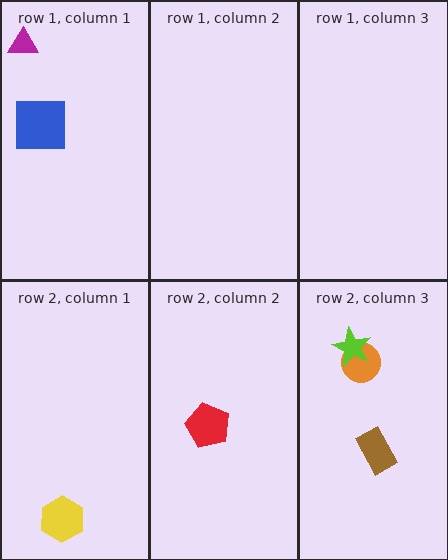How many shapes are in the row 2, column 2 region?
1.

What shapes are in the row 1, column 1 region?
The magenta triangle, the blue square.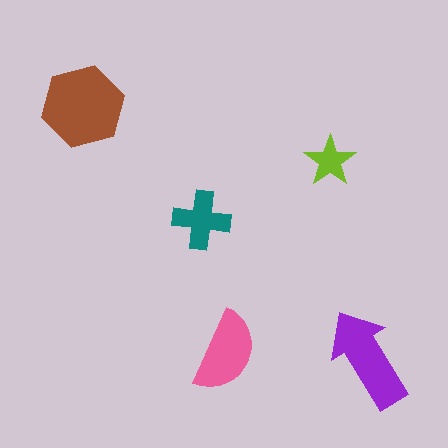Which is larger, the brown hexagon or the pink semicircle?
The brown hexagon.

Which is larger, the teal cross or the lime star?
The teal cross.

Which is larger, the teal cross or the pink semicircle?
The pink semicircle.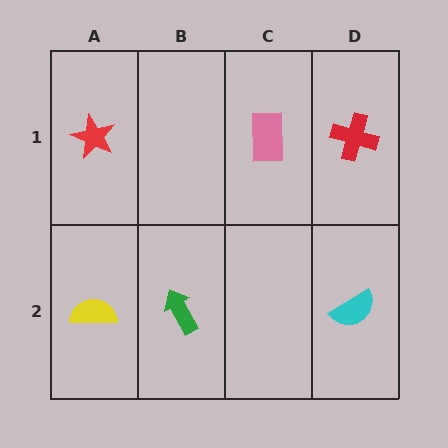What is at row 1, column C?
A pink rectangle.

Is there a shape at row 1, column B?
No, that cell is empty.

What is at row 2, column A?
A yellow semicircle.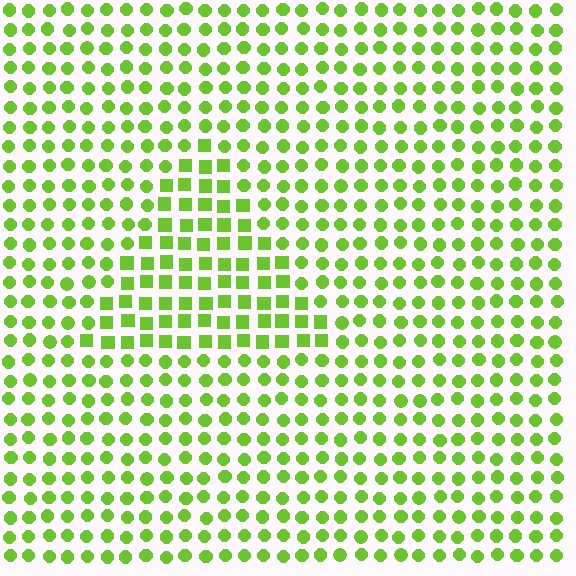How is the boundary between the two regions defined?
The boundary is defined by a change in element shape: squares inside vs. circles outside. All elements share the same color and spacing.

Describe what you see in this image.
The image is filled with small lime elements arranged in a uniform grid. A triangle-shaped region contains squares, while the surrounding area contains circles. The boundary is defined purely by the change in element shape.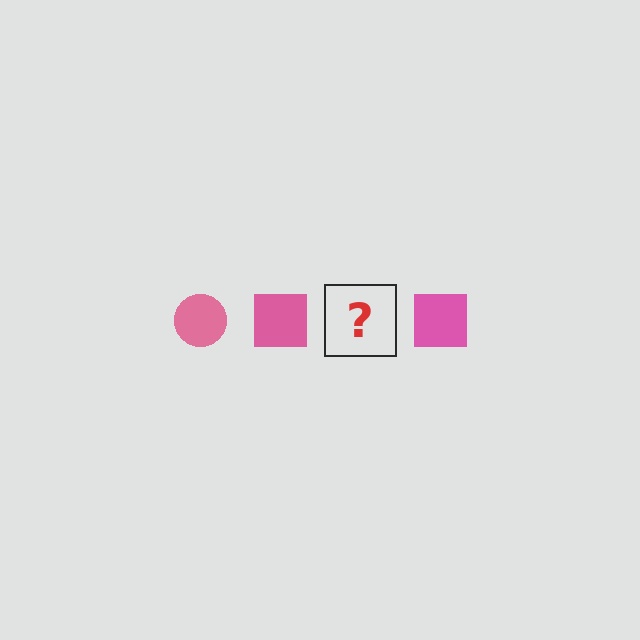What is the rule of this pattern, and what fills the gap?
The rule is that the pattern cycles through circle, square shapes in pink. The gap should be filled with a pink circle.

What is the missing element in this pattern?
The missing element is a pink circle.